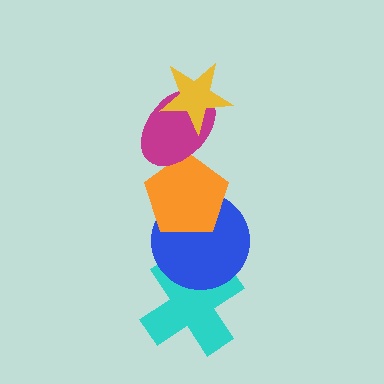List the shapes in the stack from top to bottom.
From top to bottom: the yellow star, the magenta ellipse, the orange pentagon, the blue circle, the cyan cross.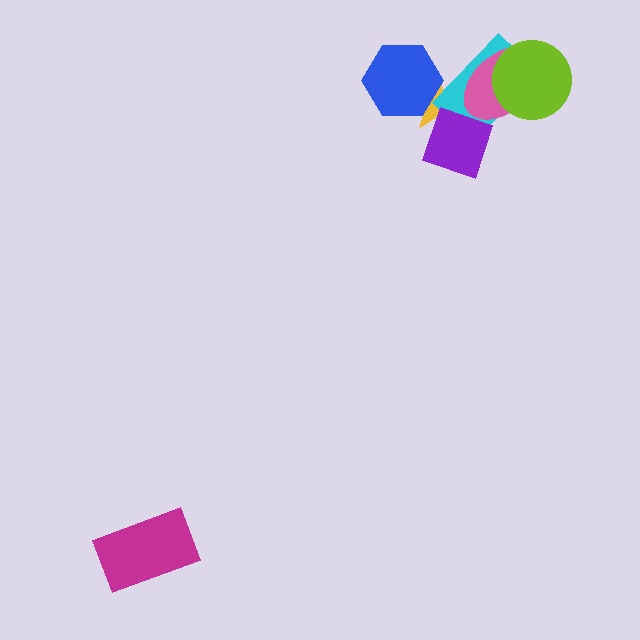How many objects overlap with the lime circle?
2 objects overlap with the lime circle.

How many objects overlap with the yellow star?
3 objects overlap with the yellow star.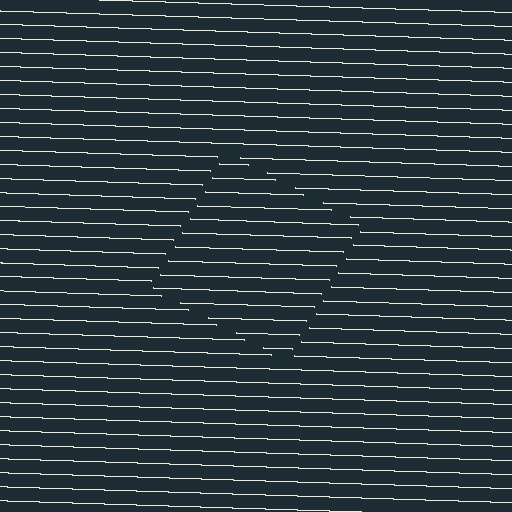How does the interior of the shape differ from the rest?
The interior of the shape contains the same grating, shifted by half a period — the contour is defined by the phase discontinuity where line-ends from the inner and outer gratings abut.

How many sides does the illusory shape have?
4 sides — the line-ends trace a square.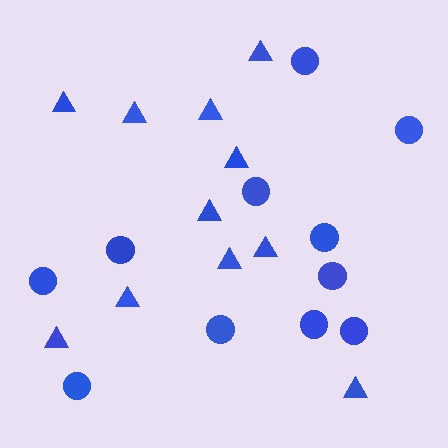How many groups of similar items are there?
There are 2 groups: one group of circles (11) and one group of triangles (11).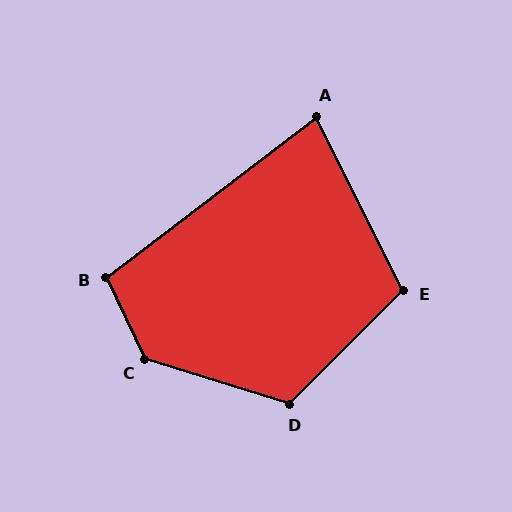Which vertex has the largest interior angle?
C, at approximately 133 degrees.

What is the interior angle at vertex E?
Approximately 108 degrees (obtuse).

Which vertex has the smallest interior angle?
A, at approximately 79 degrees.